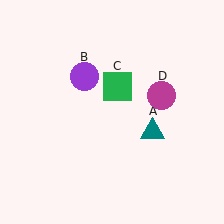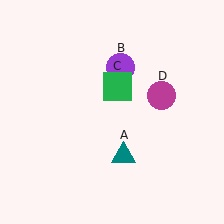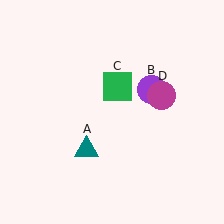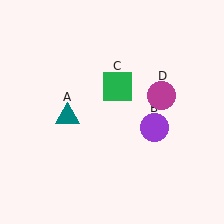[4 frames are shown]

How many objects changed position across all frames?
2 objects changed position: teal triangle (object A), purple circle (object B).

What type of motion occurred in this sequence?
The teal triangle (object A), purple circle (object B) rotated clockwise around the center of the scene.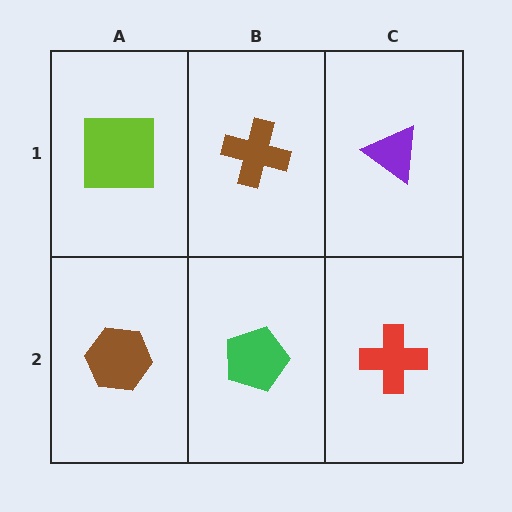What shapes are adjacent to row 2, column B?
A brown cross (row 1, column B), a brown hexagon (row 2, column A), a red cross (row 2, column C).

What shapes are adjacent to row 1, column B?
A green pentagon (row 2, column B), a lime square (row 1, column A), a purple triangle (row 1, column C).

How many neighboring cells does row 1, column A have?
2.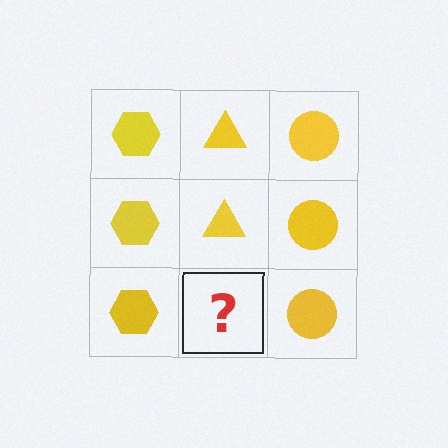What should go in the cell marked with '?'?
The missing cell should contain a yellow triangle.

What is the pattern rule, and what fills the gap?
The rule is that each column has a consistent shape. The gap should be filled with a yellow triangle.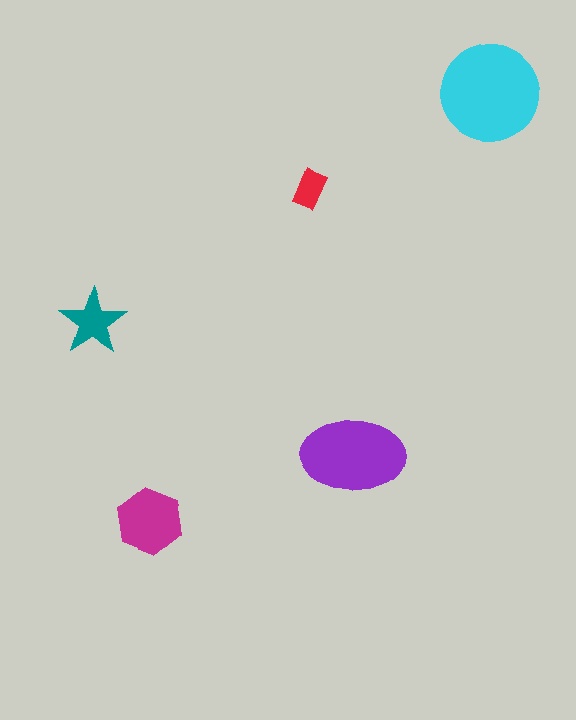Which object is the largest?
The cyan circle.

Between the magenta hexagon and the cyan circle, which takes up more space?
The cyan circle.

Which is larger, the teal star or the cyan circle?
The cyan circle.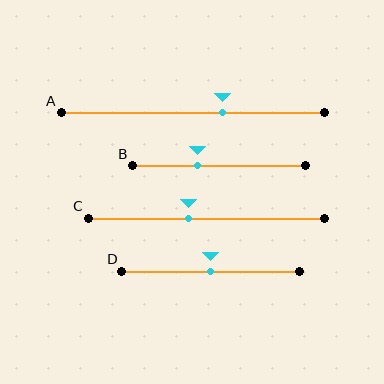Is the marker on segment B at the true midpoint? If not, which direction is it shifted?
No, the marker on segment B is shifted to the left by about 13% of the segment length.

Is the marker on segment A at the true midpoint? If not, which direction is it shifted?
No, the marker on segment A is shifted to the right by about 11% of the segment length.